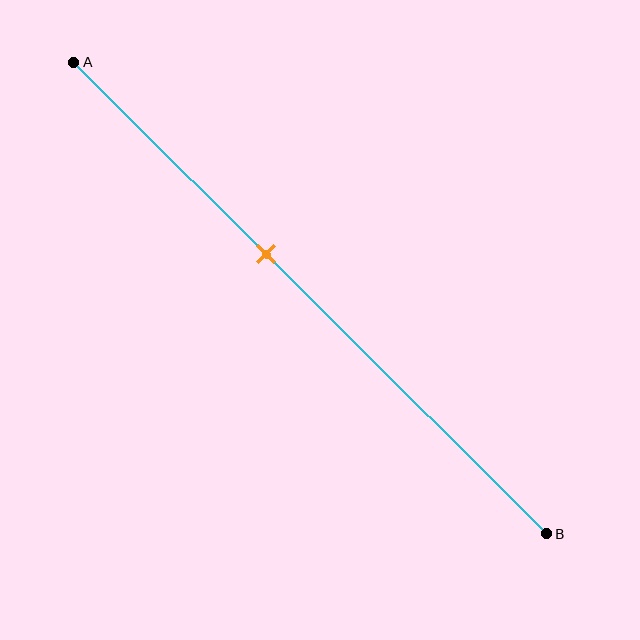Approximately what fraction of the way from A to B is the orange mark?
The orange mark is approximately 40% of the way from A to B.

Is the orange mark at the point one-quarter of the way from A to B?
No, the mark is at about 40% from A, not at the 25% one-quarter point.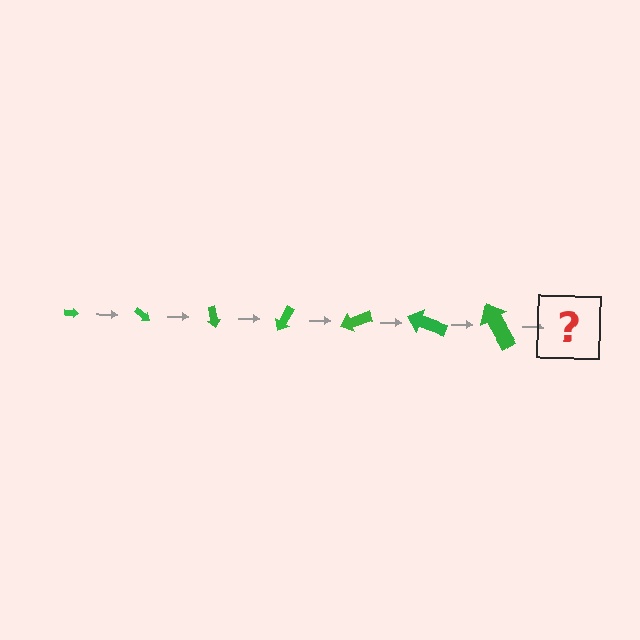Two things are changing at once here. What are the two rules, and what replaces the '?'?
The two rules are that the arrow grows larger each step and it rotates 40 degrees each step. The '?' should be an arrow, larger than the previous one and rotated 280 degrees from the start.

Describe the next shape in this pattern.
It should be an arrow, larger than the previous one and rotated 280 degrees from the start.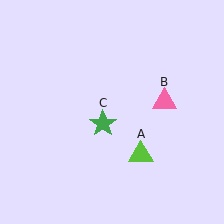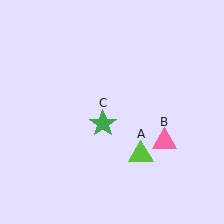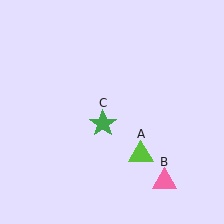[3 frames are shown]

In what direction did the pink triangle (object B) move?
The pink triangle (object B) moved down.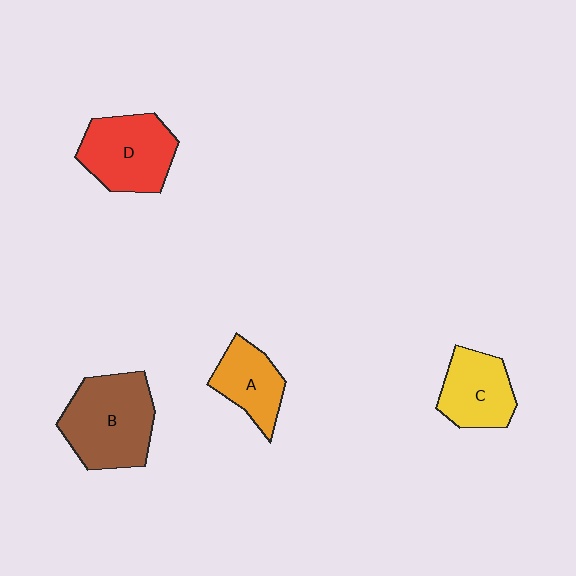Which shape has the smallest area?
Shape A (orange).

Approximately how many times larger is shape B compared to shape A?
Approximately 1.7 times.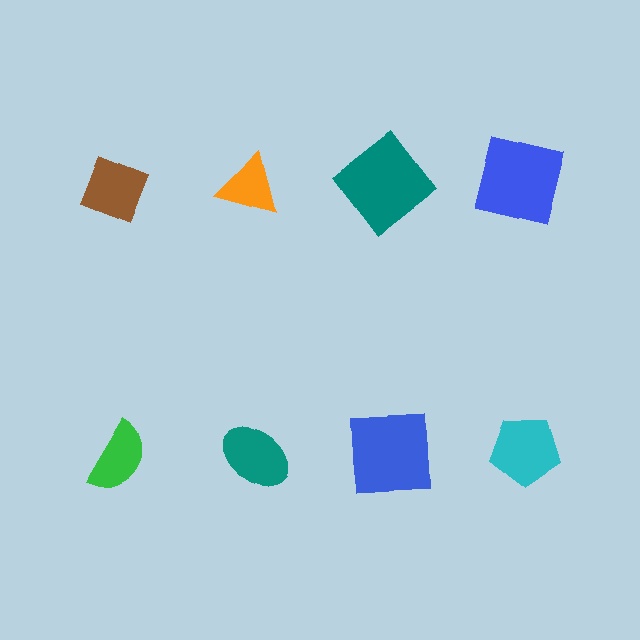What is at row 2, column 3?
A blue square.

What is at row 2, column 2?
A teal ellipse.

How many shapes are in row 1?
4 shapes.